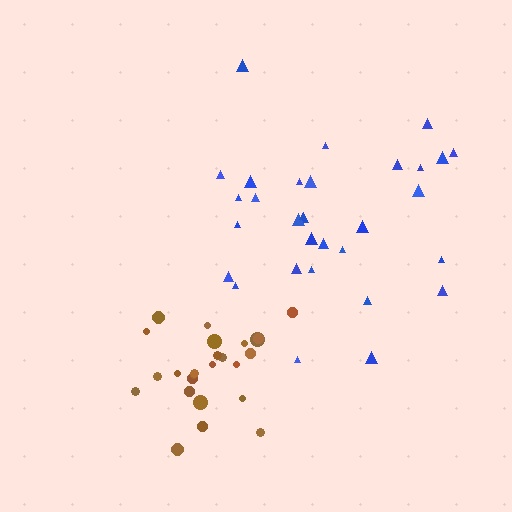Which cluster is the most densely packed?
Brown.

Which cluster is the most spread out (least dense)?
Blue.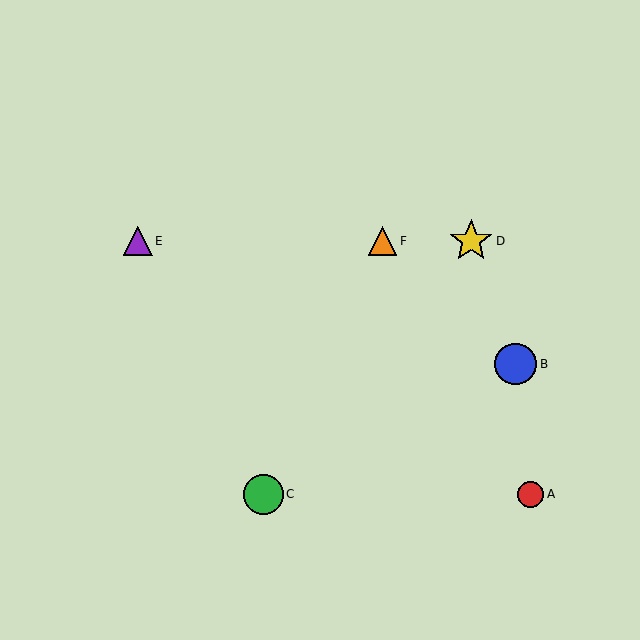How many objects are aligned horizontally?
3 objects (D, E, F) are aligned horizontally.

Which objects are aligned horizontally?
Objects D, E, F are aligned horizontally.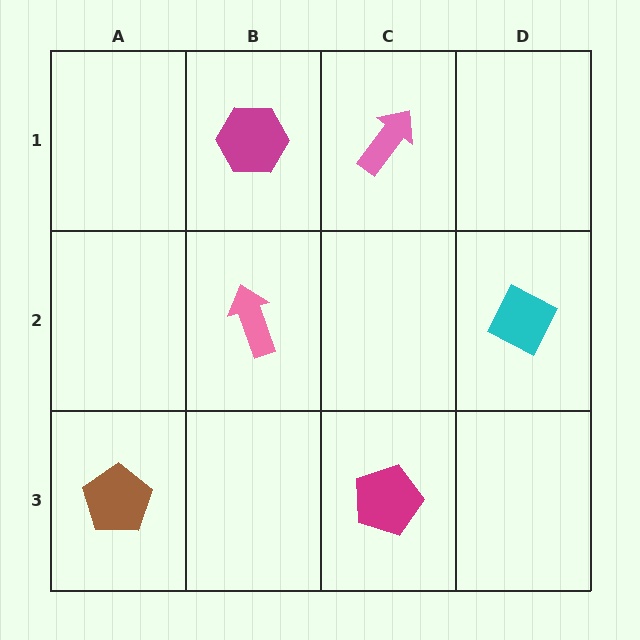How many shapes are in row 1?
2 shapes.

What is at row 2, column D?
A cyan diamond.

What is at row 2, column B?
A pink arrow.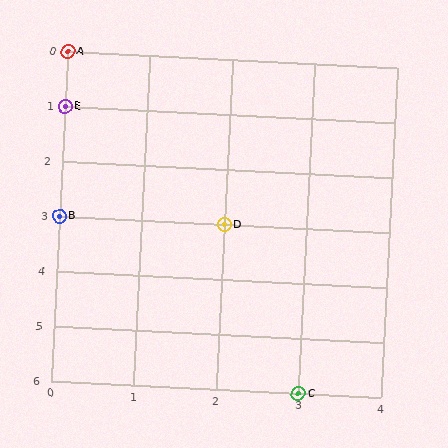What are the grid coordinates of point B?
Point B is at grid coordinates (0, 3).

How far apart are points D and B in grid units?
Points D and B are 2 columns apart.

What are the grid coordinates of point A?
Point A is at grid coordinates (0, 0).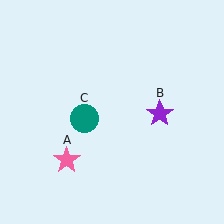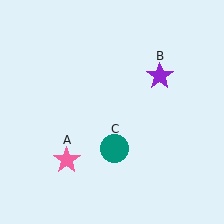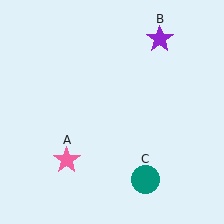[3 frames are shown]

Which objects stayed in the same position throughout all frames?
Pink star (object A) remained stationary.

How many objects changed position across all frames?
2 objects changed position: purple star (object B), teal circle (object C).